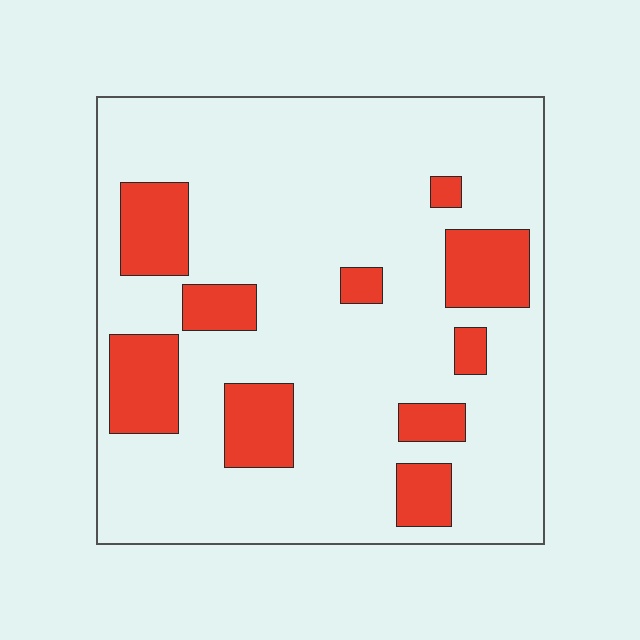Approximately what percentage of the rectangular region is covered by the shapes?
Approximately 20%.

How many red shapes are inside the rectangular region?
10.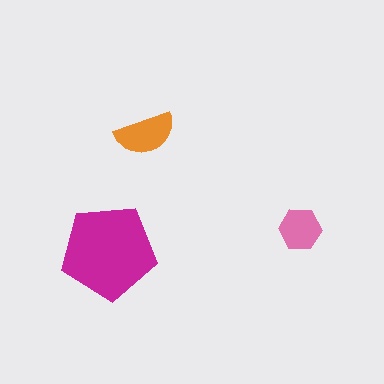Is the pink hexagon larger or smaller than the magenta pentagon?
Smaller.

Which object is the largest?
The magenta pentagon.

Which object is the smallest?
The pink hexagon.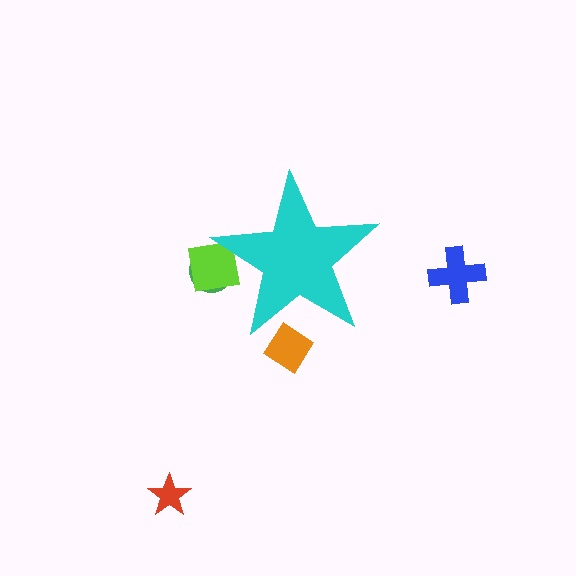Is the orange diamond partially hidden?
Yes, the orange diamond is partially hidden behind the cyan star.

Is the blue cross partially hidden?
No, the blue cross is fully visible.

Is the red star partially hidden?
No, the red star is fully visible.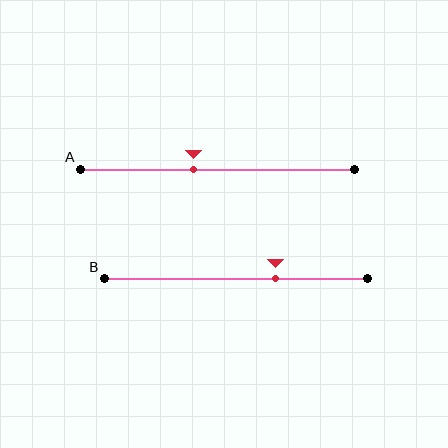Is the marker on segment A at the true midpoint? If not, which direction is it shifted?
No, the marker on segment A is shifted to the left by about 9% of the segment length.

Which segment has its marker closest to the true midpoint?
Segment A has its marker closest to the true midpoint.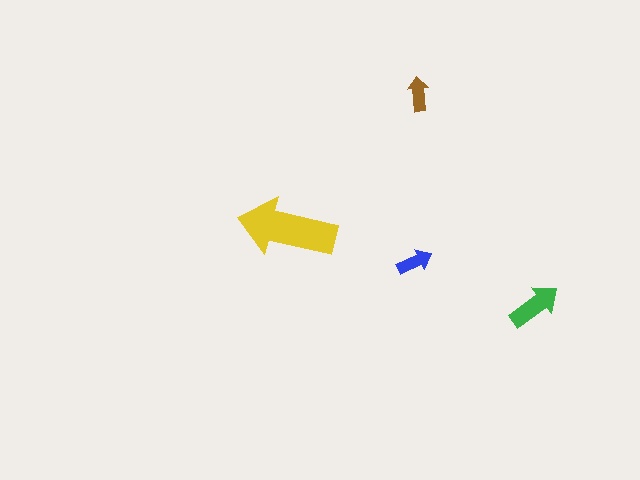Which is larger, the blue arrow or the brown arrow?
The blue one.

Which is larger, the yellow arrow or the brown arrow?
The yellow one.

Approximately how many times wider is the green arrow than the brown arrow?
About 1.5 times wider.